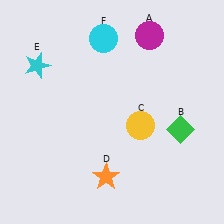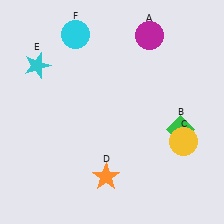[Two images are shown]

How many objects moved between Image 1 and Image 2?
2 objects moved between the two images.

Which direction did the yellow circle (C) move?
The yellow circle (C) moved right.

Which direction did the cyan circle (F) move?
The cyan circle (F) moved left.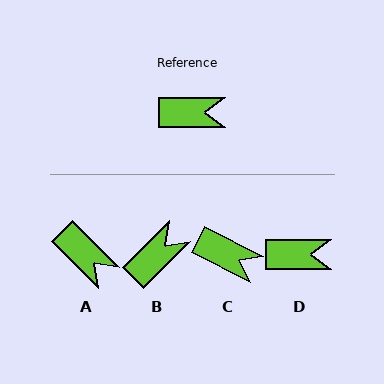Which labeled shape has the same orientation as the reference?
D.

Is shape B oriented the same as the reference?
No, it is off by about 45 degrees.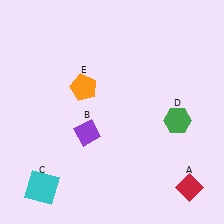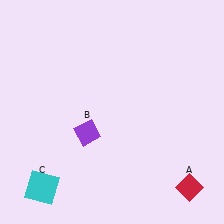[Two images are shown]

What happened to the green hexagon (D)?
The green hexagon (D) was removed in Image 2. It was in the bottom-right area of Image 1.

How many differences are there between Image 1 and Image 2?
There are 2 differences between the two images.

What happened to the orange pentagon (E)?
The orange pentagon (E) was removed in Image 2. It was in the top-left area of Image 1.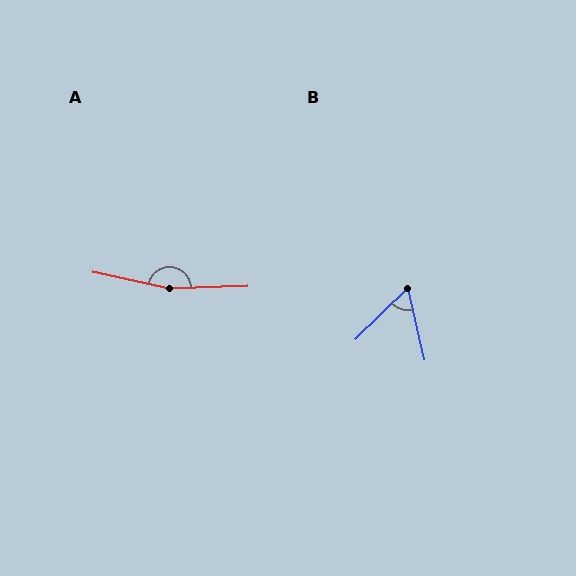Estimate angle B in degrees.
Approximately 59 degrees.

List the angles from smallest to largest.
B (59°), A (166°).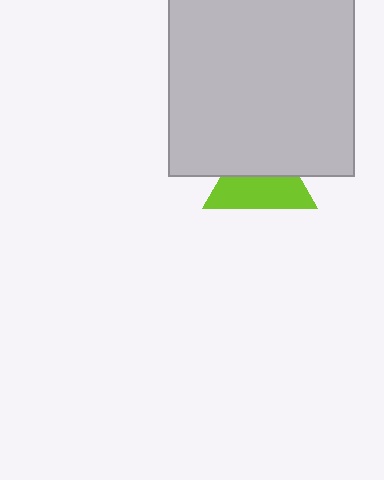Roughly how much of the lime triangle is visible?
About half of it is visible (roughly 53%).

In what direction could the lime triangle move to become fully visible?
The lime triangle could move down. That would shift it out from behind the light gray square entirely.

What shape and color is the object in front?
The object in front is a light gray square.